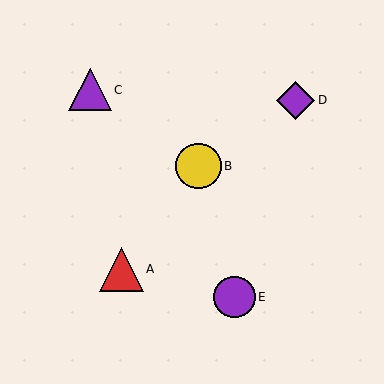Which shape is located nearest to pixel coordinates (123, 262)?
The red triangle (labeled A) at (121, 269) is nearest to that location.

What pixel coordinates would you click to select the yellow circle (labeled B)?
Click at (198, 166) to select the yellow circle B.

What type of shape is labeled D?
Shape D is a purple diamond.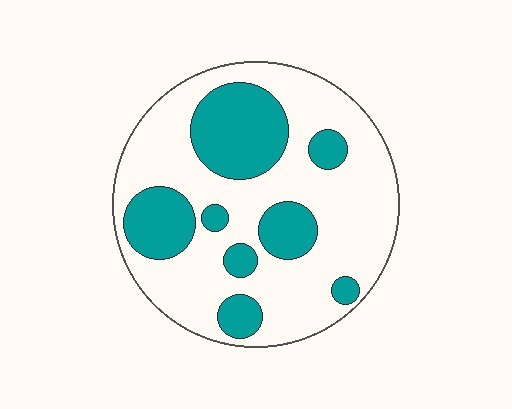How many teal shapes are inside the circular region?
8.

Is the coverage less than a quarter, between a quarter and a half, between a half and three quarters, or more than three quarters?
Between a quarter and a half.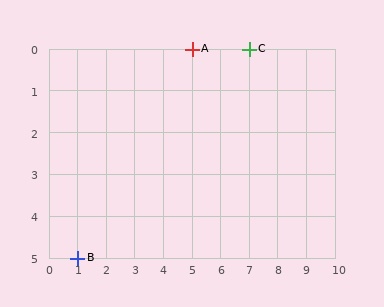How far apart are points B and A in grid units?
Points B and A are 4 columns and 5 rows apart (about 6.4 grid units diagonally).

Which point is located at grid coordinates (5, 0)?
Point A is at (5, 0).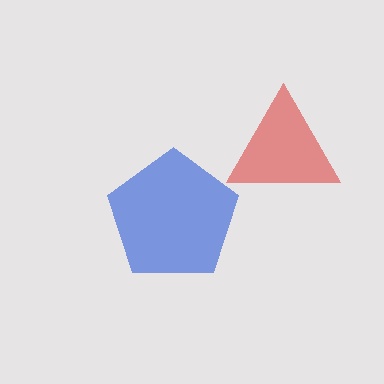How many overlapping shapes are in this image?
There are 2 overlapping shapes in the image.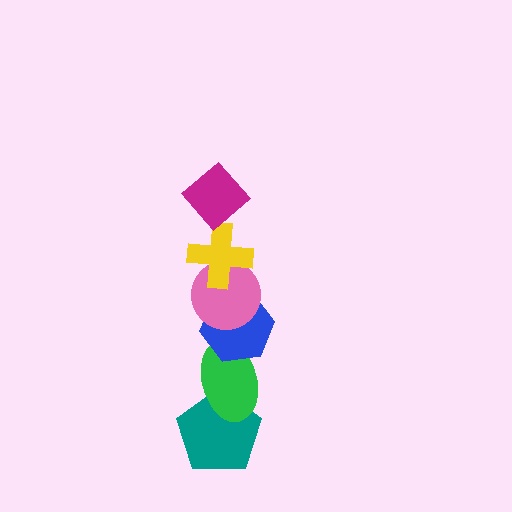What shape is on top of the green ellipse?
The blue hexagon is on top of the green ellipse.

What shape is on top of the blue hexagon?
The pink circle is on top of the blue hexagon.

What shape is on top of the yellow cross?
The magenta diamond is on top of the yellow cross.